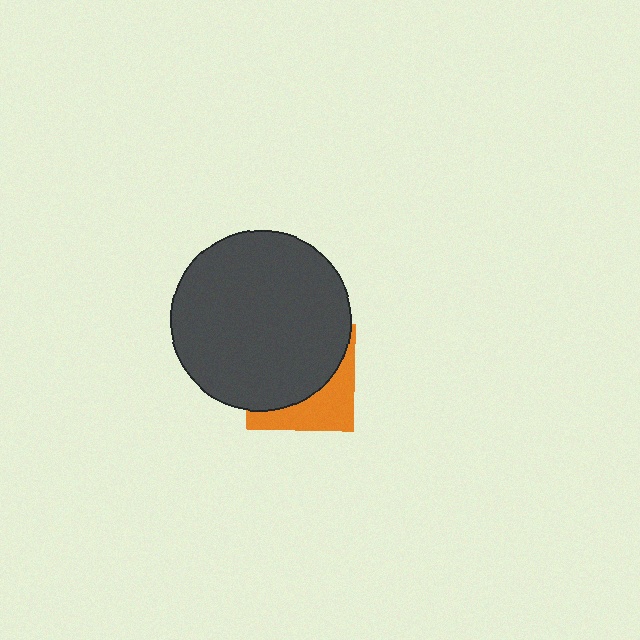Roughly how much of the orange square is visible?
A small part of it is visible (roughly 35%).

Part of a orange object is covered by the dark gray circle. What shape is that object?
It is a square.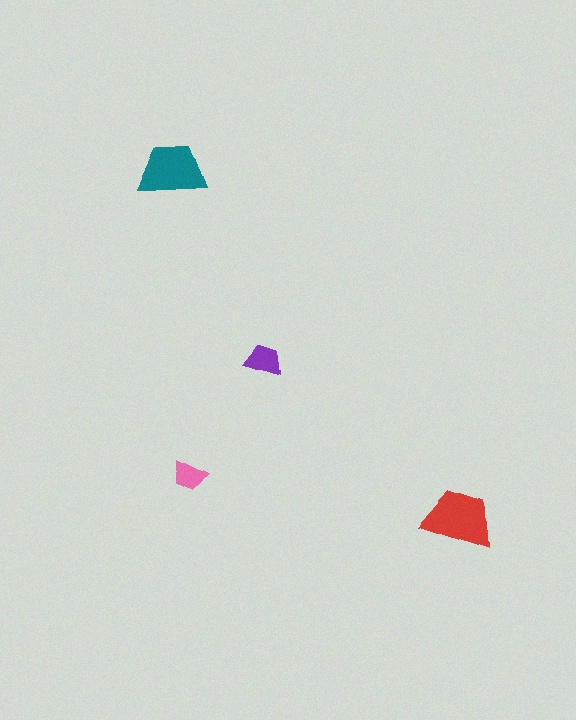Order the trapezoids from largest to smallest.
the red one, the teal one, the purple one, the pink one.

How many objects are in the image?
There are 4 objects in the image.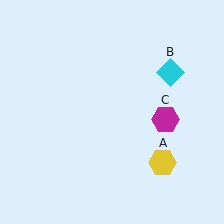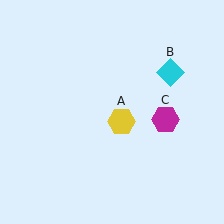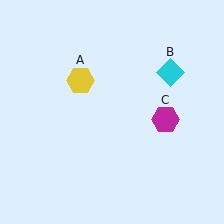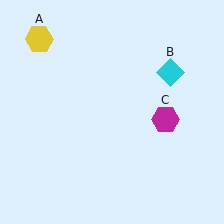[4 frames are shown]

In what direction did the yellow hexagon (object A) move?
The yellow hexagon (object A) moved up and to the left.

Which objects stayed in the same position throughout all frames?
Cyan diamond (object B) and magenta hexagon (object C) remained stationary.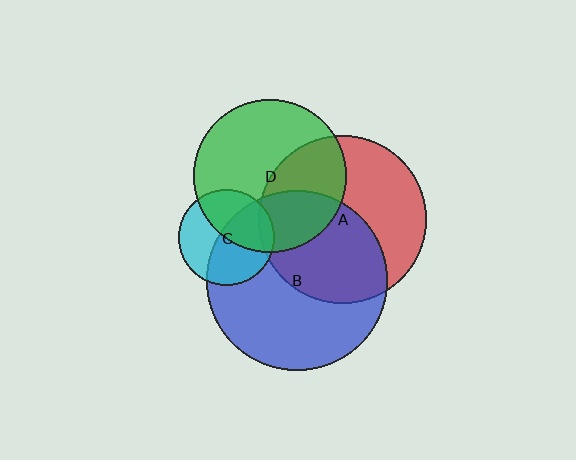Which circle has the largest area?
Circle B (blue).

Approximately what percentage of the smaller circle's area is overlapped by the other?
Approximately 45%.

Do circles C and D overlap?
Yes.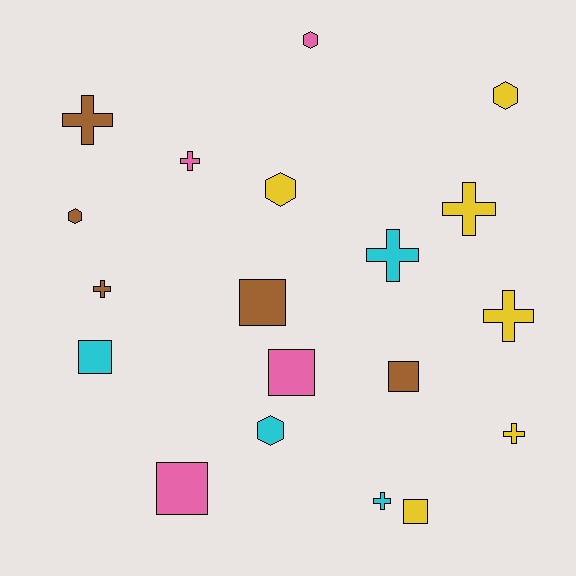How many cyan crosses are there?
There are 2 cyan crosses.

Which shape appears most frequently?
Cross, with 8 objects.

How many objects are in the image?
There are 19 objects.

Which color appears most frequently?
Yellow, with 6 objects.